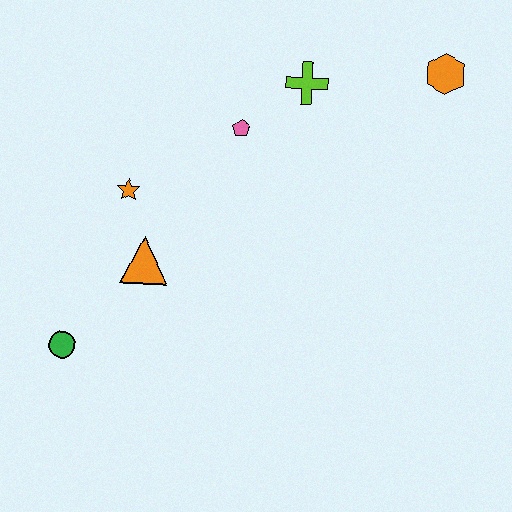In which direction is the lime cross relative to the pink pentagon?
The lime cross is to the right of the pink pentagon.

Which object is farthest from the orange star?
The orange hexagon is farthest from the orange star.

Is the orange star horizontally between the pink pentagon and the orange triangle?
No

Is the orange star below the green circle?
No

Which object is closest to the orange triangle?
The orange star is closest to the orange triangle.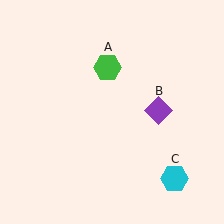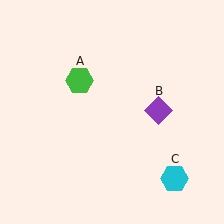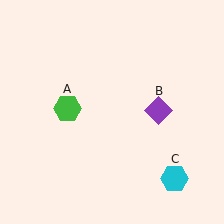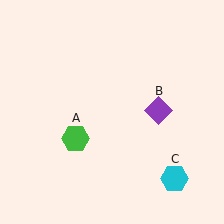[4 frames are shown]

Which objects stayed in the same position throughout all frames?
Purple diamond (object B) and cyan hexagon (object C) remained stationary.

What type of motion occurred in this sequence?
The green hexagon (object A) rotated counterclockwise around the center of the scene.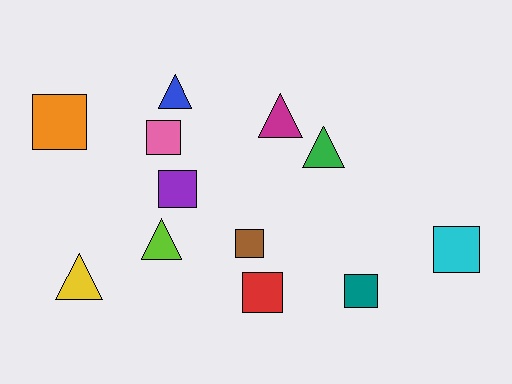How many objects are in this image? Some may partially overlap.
There are 12 objects.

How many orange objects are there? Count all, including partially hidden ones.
There is 1 orange object.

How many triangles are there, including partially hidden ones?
There are 5 triangles.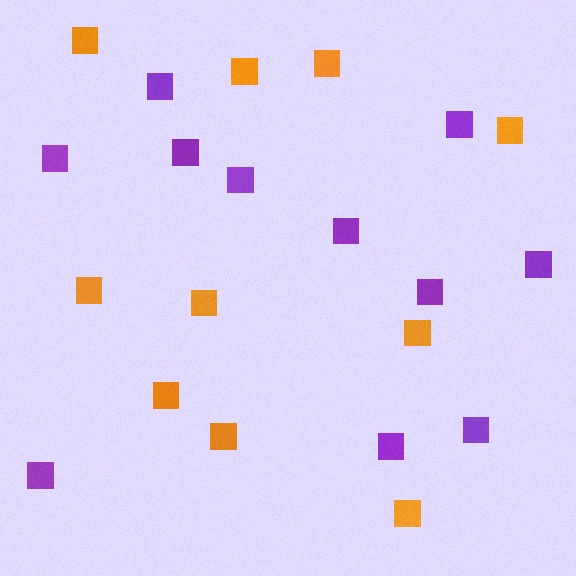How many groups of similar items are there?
There are 2 groups: one group of purple squares (11) and one group of orange squares (10).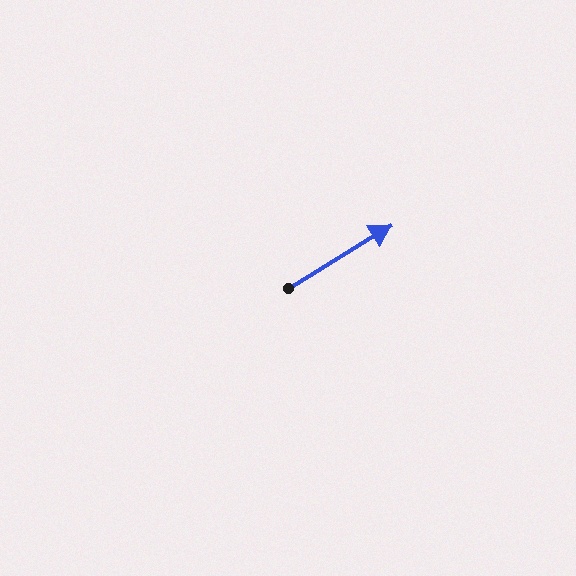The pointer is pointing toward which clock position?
Roughly 2 o'clock.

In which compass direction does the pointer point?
Northeast.